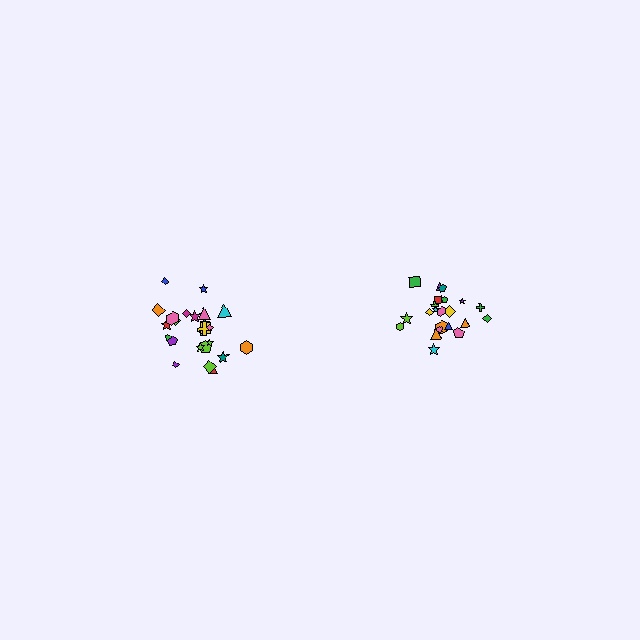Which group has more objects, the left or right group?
The left group.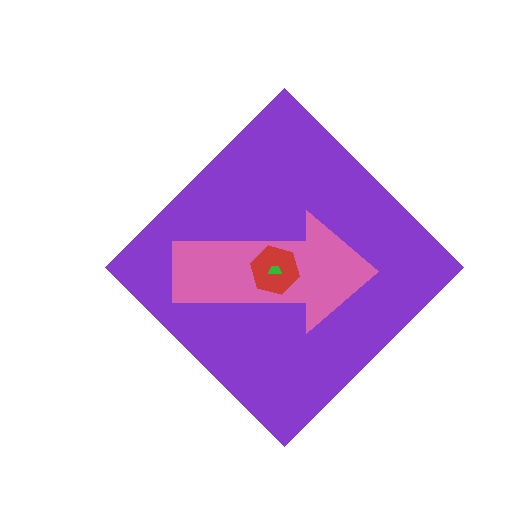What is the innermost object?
The green trapezoid.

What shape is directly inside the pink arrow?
The red hexagon.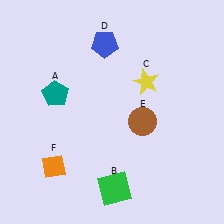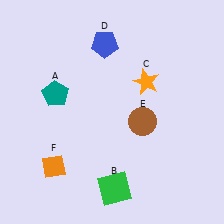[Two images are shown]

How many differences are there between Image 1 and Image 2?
There is 1 difference between the two images.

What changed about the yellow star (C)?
In Image 1, C is yellow. In Image 2, it changed to orange.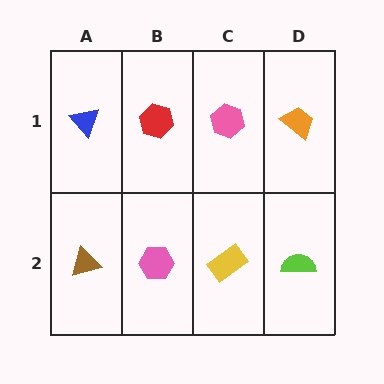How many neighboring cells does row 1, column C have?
3.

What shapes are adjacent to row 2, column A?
A blue triangle (row 1, column A), a pink hexagon (row 2, column B).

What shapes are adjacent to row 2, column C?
A pink hexagon (row 1, column C), a pink hexagon (row 2, column B), a lime semicircle (row 2, column D).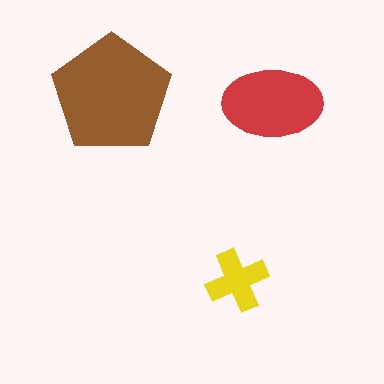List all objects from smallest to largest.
The yellow cross, the red ellipse, the brown pentagon.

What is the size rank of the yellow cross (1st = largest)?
3rd.